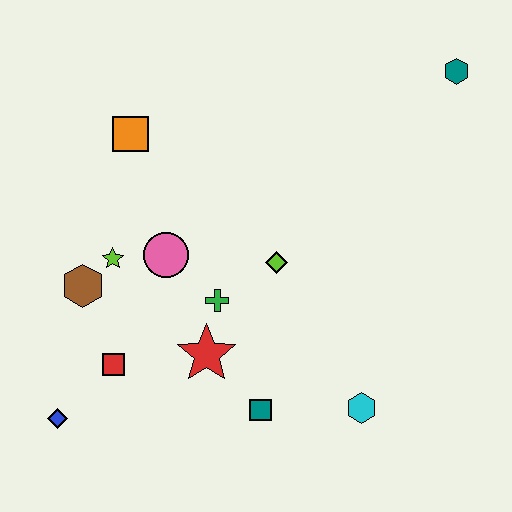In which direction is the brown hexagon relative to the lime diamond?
The brown hexagon is to the left of the lime diamond.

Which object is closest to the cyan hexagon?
The teal square is closest to the cyan hexagon.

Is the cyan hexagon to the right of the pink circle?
Yes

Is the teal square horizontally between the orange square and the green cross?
No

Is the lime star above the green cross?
Yes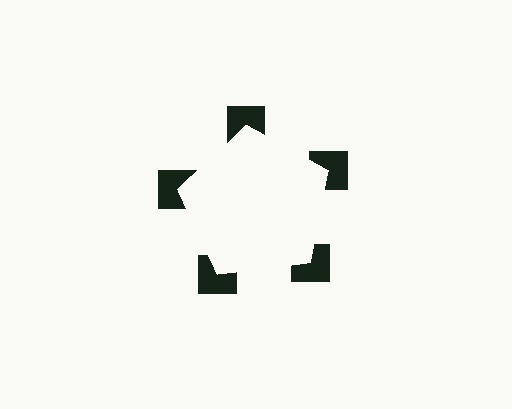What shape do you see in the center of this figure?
An illusory pentagon — its edges are inferred from the aligned wedge cuts in the notched squares, not physically drawn.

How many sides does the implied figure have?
5 sides.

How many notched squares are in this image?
There are 5 — one at each vertex of the illusory pentagon.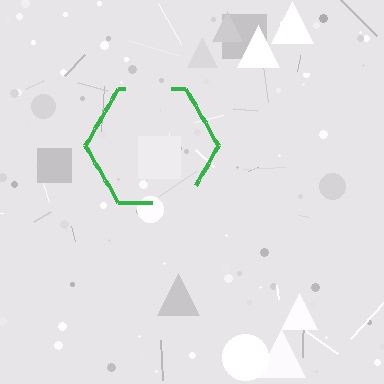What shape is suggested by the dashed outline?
The dashed outline suggests a hexagon.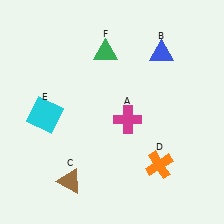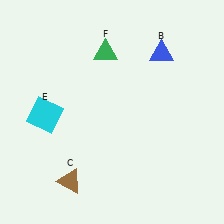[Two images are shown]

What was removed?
The orange cross (D), the magenta cross (A) were removed in Image 2.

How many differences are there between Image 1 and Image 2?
There are 2 differences between the two images.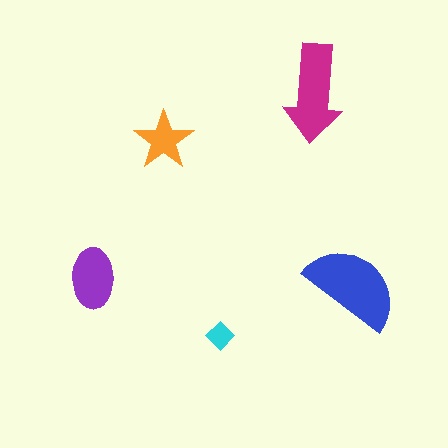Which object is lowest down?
The cyan diamond is bottommost.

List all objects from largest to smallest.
The blue semicircle, the magenta arrow, the purple ellipse, the orange star, the cyan diamond.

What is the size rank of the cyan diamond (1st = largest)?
5th.